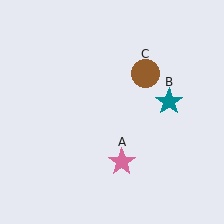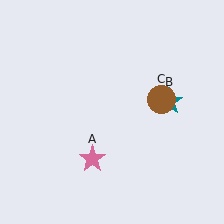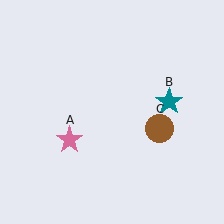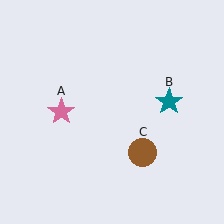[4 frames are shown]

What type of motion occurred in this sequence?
The pink star (object A), brown circle (object C) rotated clockwise around the center of the scene.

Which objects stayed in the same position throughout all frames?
Teal star (object B) remained stationary.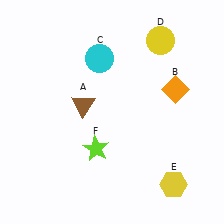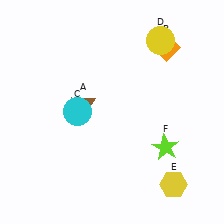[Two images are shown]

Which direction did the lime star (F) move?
The lime star (F) moved right.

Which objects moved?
The objects that moved are: the orange diamond (B), the cyan circle (C), the lime star (F).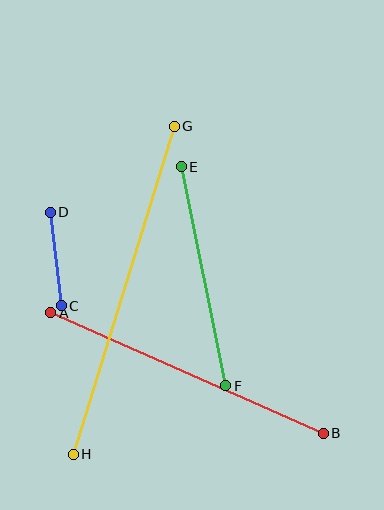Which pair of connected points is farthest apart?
Points G and H are farthest apart.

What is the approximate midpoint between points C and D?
The midpoint is at approximately (56, 259) pixels.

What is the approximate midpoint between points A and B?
The midpoint is at approximately (187, 373) pixels.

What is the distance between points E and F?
The distance is approximately 223 pixels.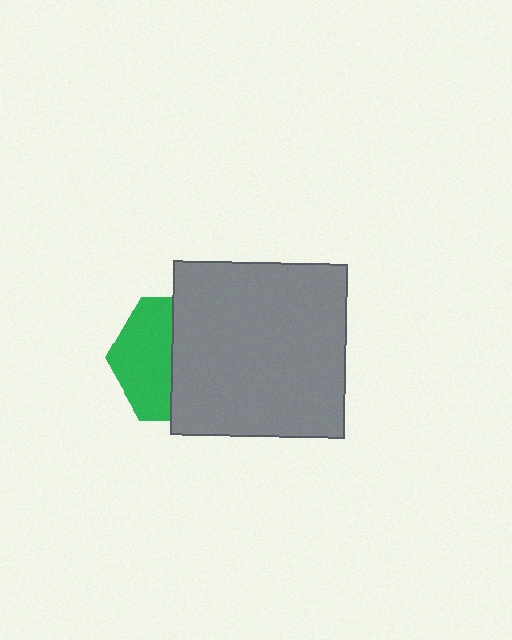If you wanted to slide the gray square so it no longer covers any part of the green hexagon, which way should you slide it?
Slide it right — that is the most direct way to separate the two shapes.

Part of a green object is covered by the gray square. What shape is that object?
It is a hexagon.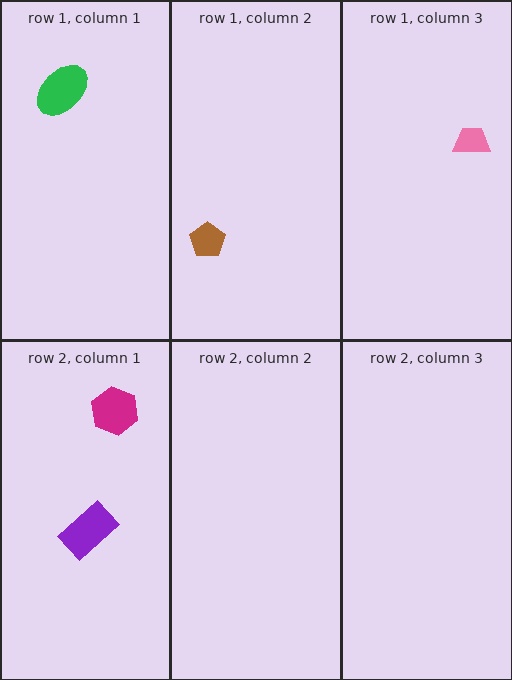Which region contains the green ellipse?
The row 1, column 1 region.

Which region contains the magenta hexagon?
The row 2, column 1 region.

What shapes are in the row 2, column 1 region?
The purple rectangle, the magenta hexagon.